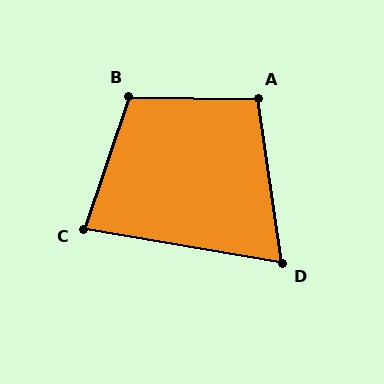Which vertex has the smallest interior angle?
D, at approximately 72 degrees.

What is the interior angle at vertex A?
Approximately 99 degrees (obtuse).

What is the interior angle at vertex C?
Approximately 81 degrees (acute).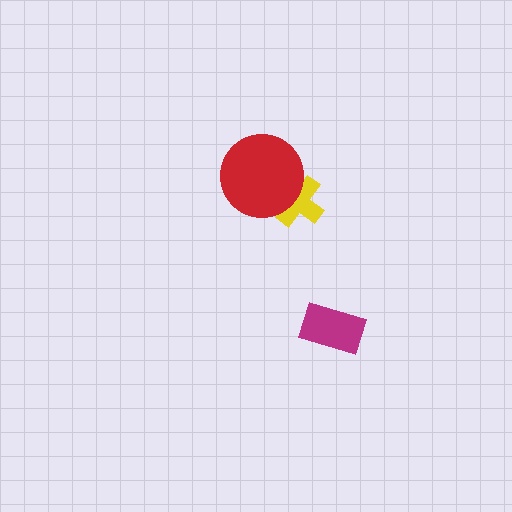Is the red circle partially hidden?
No, no other shape covers it.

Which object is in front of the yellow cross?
The red circle is in front of the yellow cross.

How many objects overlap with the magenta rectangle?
0 objects overlap with the magenta rectangle.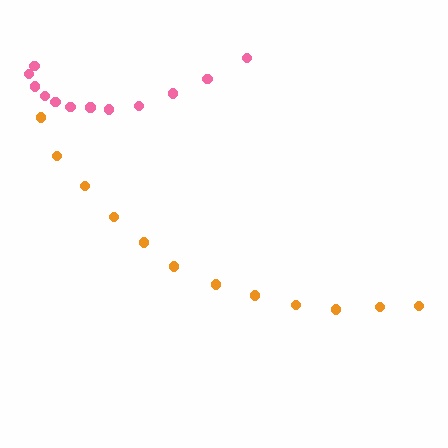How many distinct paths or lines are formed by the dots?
There are 2 distinct paths.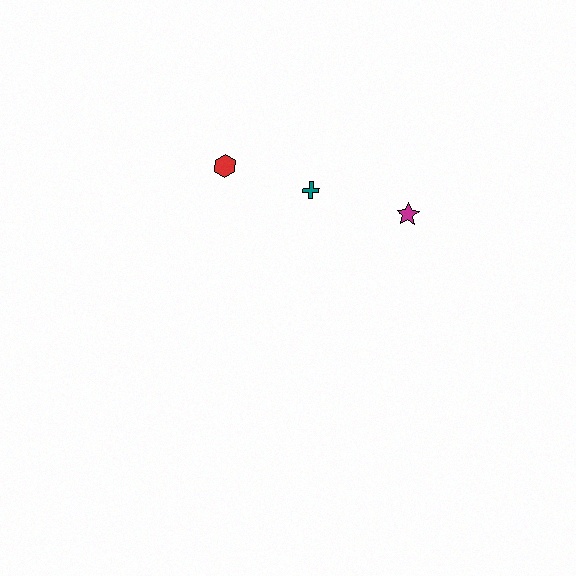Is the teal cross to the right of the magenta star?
No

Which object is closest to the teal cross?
The red hexagon is closest to the teal cross.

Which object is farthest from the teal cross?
The magenta star is farthest from the teal cross.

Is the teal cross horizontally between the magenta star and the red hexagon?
Yes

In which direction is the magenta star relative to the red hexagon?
The magenta star is to the right of the red hexagon.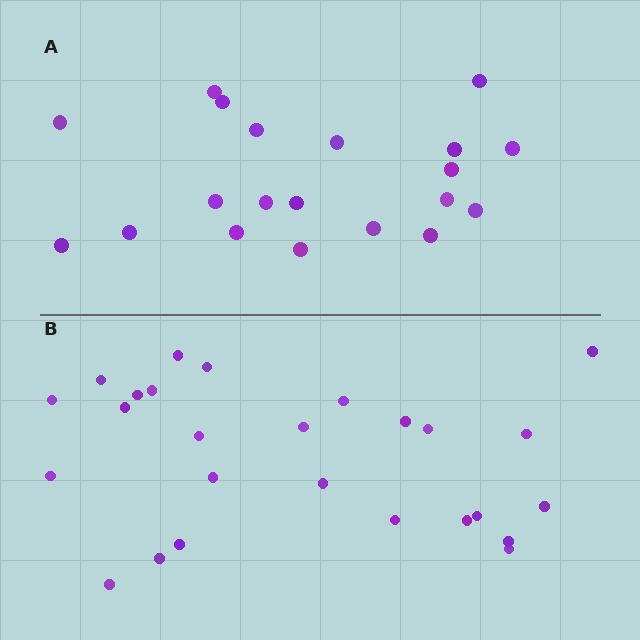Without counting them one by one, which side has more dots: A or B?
Region B (the bottom region) has more dots.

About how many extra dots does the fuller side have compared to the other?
Region B has about 6 more dots than region A.